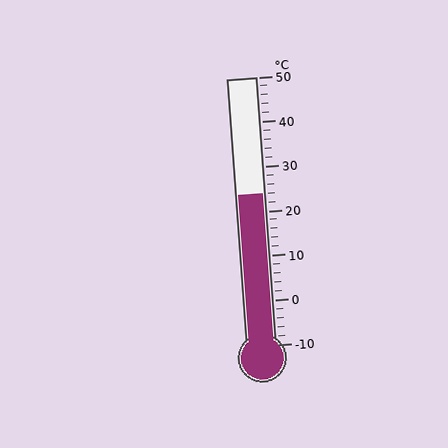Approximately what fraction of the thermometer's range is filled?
The thermometer is filled to approximately 55% of its range.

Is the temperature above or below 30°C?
The temperature is below 30°C.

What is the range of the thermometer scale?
The thermometer scale ranges from -10°C to 50°C.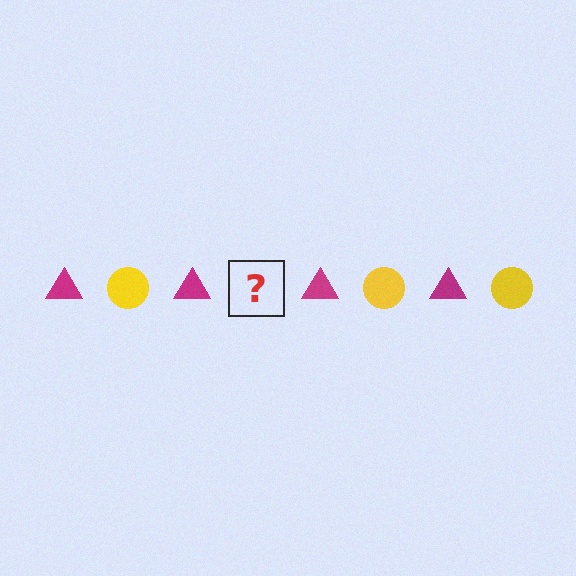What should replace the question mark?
The question mark should be replaced with a yellow circle.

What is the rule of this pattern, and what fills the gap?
The rule is that the pattern alternates between magenta triangle and yellow circle. The gap should be filled with a yellow circle.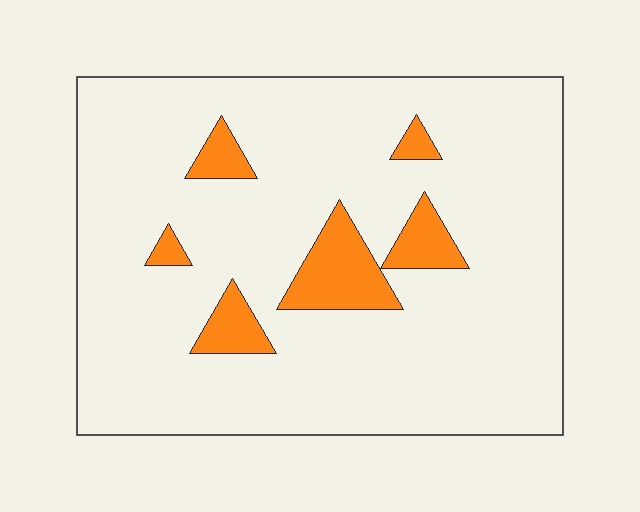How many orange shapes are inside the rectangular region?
6.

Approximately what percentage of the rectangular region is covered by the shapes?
Approximately 10%.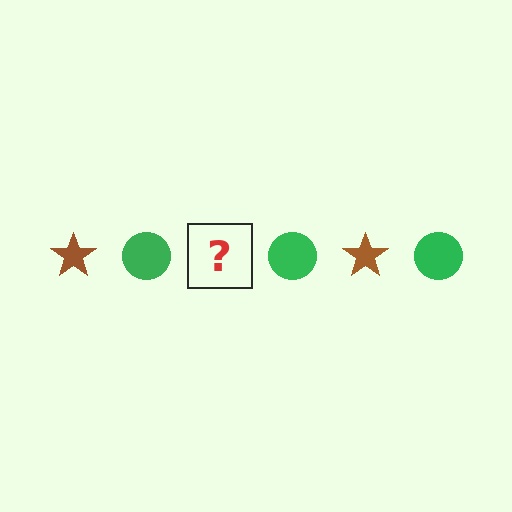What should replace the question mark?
The question mark should be replaced with a brown star.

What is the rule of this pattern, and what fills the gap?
The rule is that the pattern alternates between brown star and green circle. The gap should be filled with a brown star.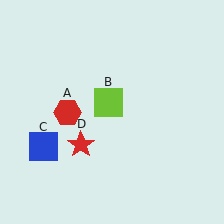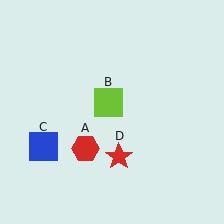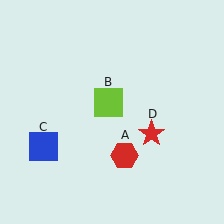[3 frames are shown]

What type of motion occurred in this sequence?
The red hexagon (object A), red star (object D) rotated counterclockwise around the center of the scene.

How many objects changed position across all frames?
2 objects changed position: red hexagon (object A), red star (object D).